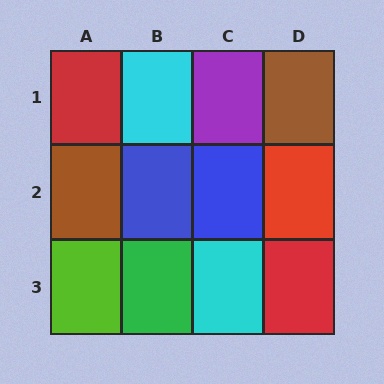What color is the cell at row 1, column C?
Purple.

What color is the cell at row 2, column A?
Brown.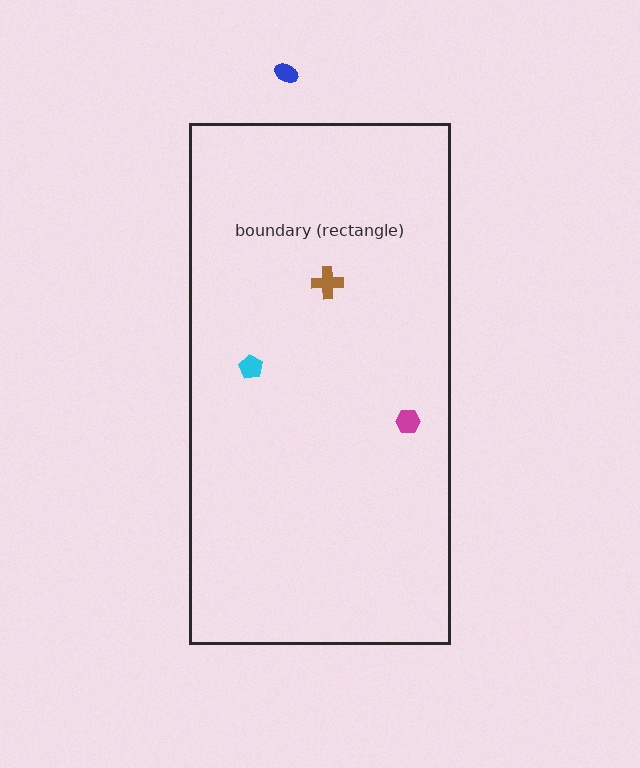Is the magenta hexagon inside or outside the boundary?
Inside.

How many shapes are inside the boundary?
3 inside, 1 outside.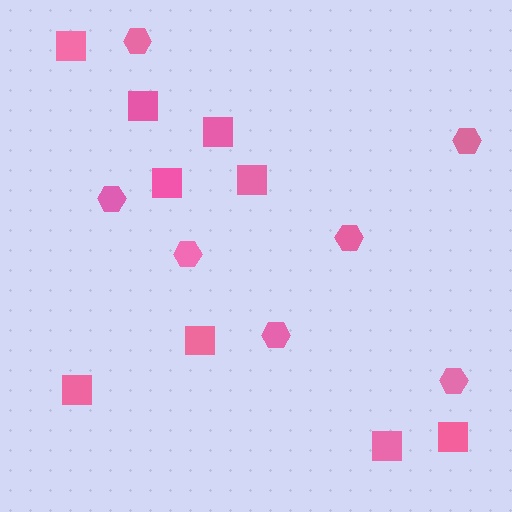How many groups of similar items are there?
There are 2 groups: one group of hexagons (7) and one group of squares (9).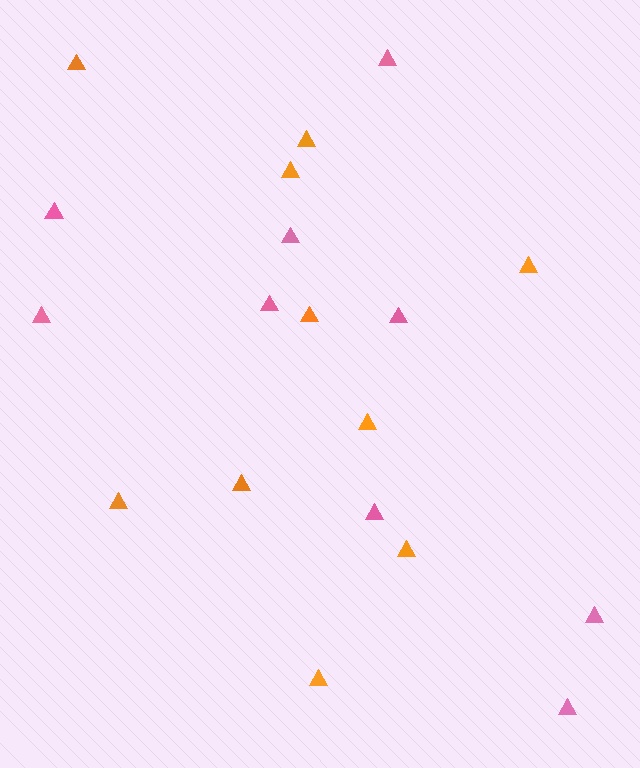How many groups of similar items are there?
There are 2 groups: one group of pink triangles (9) and one group of orange triangles (10).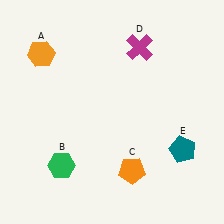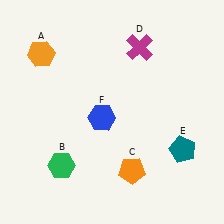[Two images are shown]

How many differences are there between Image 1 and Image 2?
There is 1 difference between the two images.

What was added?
A blue hexagon (F) was added in Image 2.